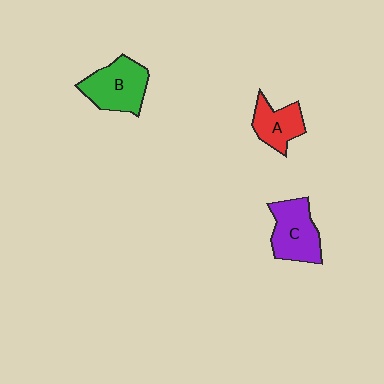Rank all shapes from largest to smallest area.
From largest to smallest: B (green), C (purple), A (red).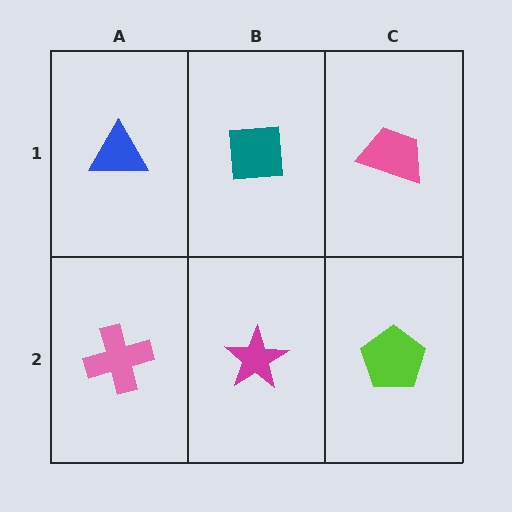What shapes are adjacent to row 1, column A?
A pink cross (row 2, column A), a teal square (row 1, column B).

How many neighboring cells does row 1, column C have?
2.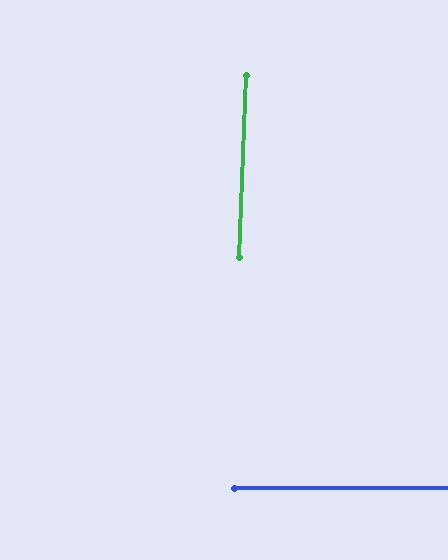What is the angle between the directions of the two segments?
Approximately 88 degrees.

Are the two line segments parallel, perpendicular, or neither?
Perpendicular — they meet at approximately 88°.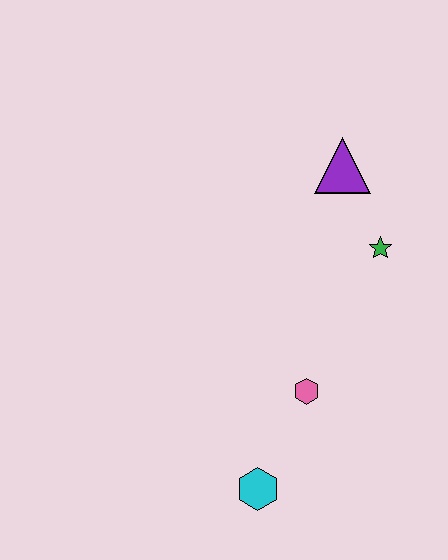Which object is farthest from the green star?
The cyan hexagon is farthest from the green star.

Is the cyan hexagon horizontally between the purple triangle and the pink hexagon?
No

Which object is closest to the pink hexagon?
The cyan hexagon is closest to the pink hexagon.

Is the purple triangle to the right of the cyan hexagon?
Yes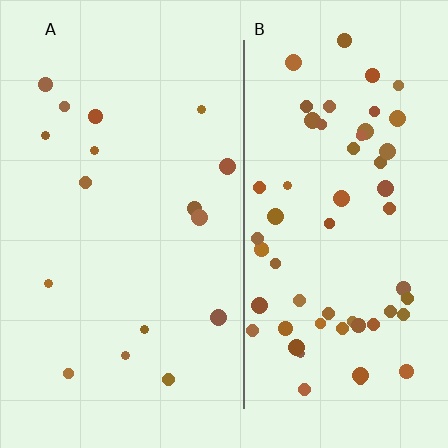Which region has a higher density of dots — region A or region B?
B (the right).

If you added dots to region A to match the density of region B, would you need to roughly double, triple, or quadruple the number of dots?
Approximately quadruple.